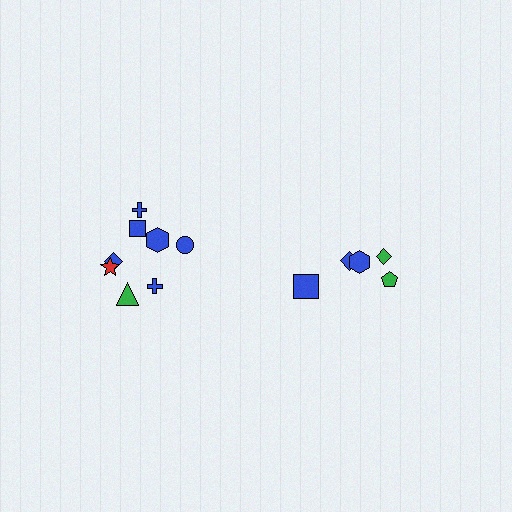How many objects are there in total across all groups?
There are 13 objects.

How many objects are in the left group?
There are 8 objects.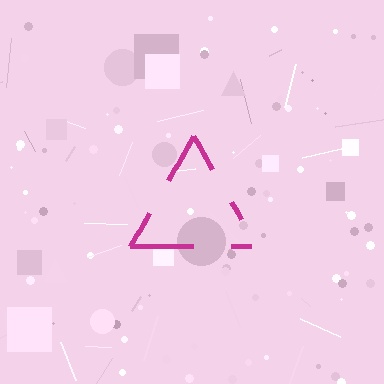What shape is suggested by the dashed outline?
The dashed outline suggests a triangle.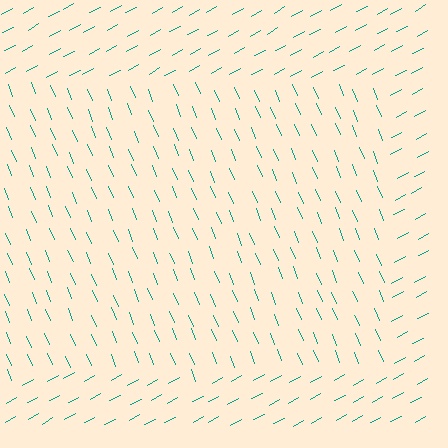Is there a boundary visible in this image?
Yes, there is a texture boundary formed by a change in line orientation.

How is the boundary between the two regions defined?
The boundary is defined purely by a change in line orientation (approximately 84 degrees difference). All lines are the same color and thickness.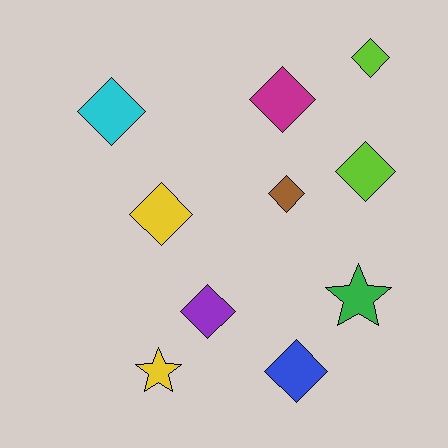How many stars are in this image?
There are 2 stars.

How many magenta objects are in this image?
There is 1 magenta object.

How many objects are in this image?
There are 10 objects.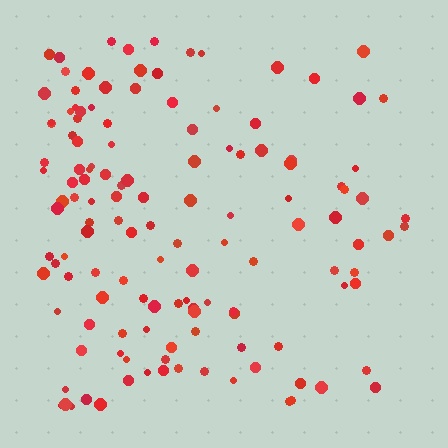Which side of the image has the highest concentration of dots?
The left.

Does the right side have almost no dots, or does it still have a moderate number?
Still a moderate number, just noticeably fewer than the left.